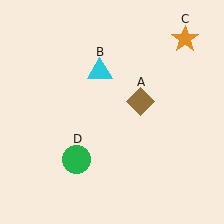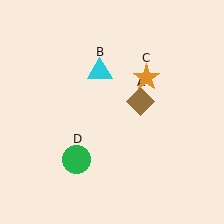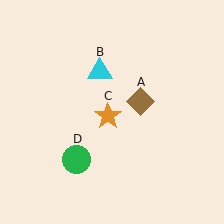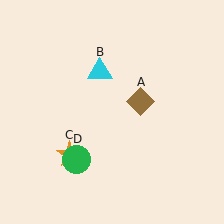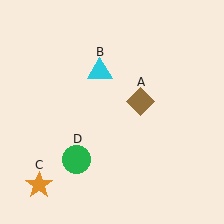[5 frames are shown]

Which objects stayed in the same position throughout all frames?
Brown diamond (object A) and cyan triangle (object B) and green circle (object D) remained stationary.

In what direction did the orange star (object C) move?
The orange star (object C) moved down and to the left.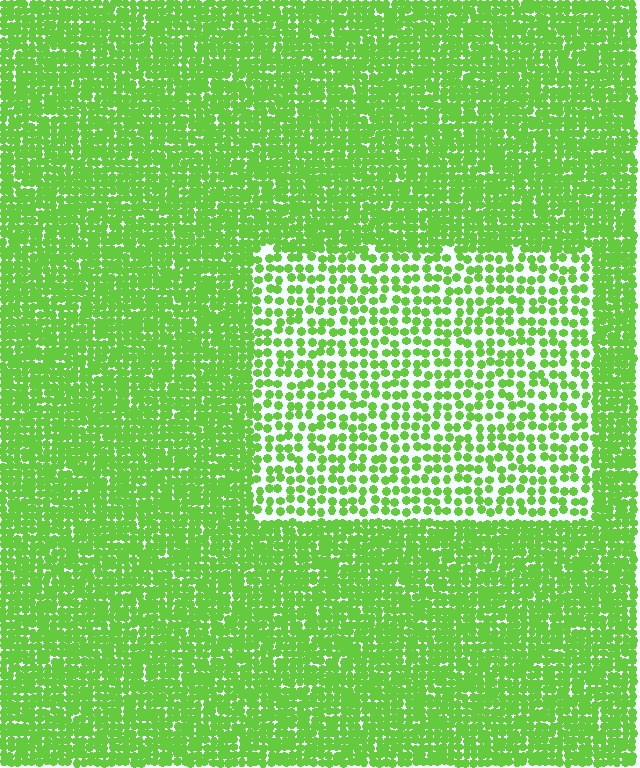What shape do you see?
I see a rectangle.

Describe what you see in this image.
The image contains small lime elements arranged at two different densities. A rectangle-shaped region is visible where the elements are less densely packed than the surrounding area.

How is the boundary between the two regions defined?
The boundary is defined by a change in element density (approximately 2.1x ratio). All elements are the same color, size, and shape.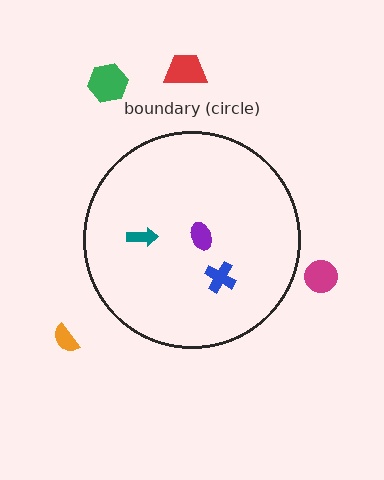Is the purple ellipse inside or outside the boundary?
Inside.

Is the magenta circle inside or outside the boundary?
Outside.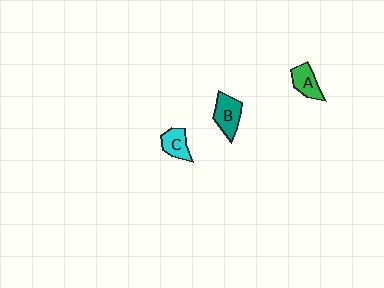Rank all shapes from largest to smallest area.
From largest to smallest: B (teal), A (green), C (cyan).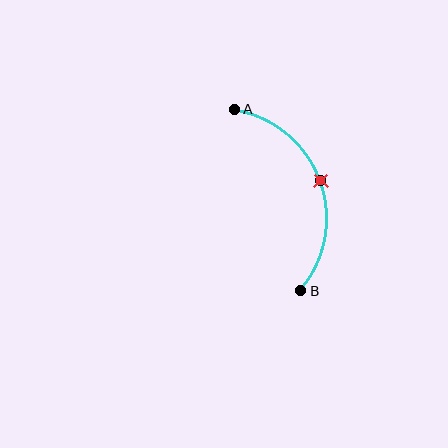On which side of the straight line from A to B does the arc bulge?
The arc bulges to the right of the straight line connecting A and B.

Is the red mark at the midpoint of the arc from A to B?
Yes. The red mark lies on the arc at equal arc-length from both A and B — it is the arc midpoint.